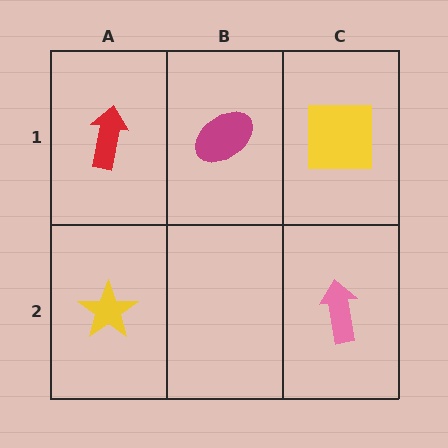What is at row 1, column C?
A yellow square.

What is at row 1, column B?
A magenta ellipse.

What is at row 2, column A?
A yellow star.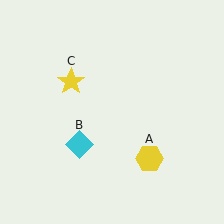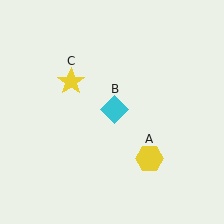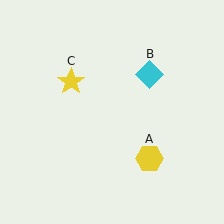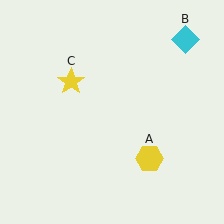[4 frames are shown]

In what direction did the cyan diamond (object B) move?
The cyan diamond (object B) moved up and to the right.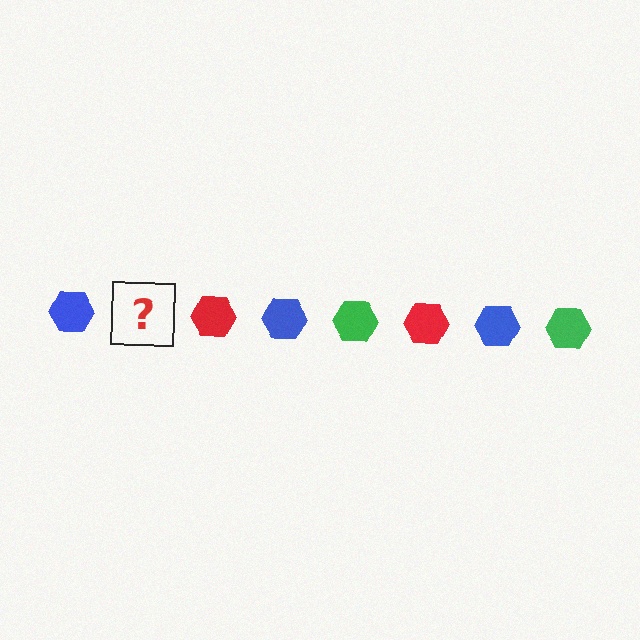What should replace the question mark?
The question mark should be replaced with a green hexagon.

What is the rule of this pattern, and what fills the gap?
The rule is that the pattern cycles through blue, green, red hexagons. The gap should be filled with a green hexagon.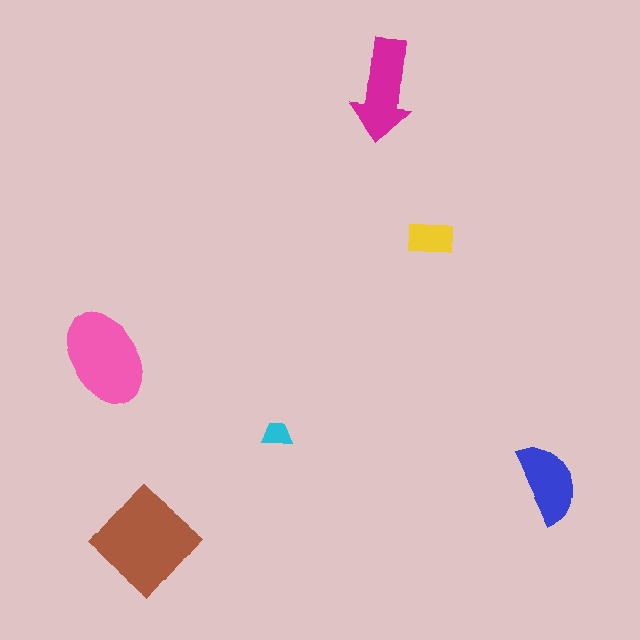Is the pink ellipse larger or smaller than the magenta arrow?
Larger.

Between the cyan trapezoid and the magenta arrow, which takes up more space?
The magenta arrow.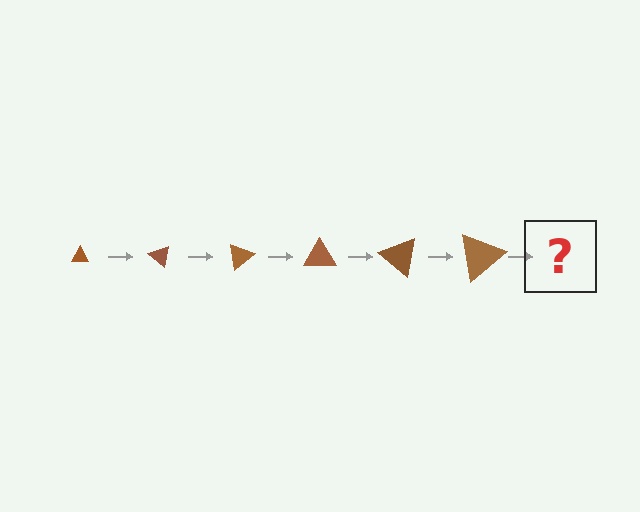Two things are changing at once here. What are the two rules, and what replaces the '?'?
The two rules are that the triangle grows larger each step and it rotates 40 degrees each step. The '?' should be a triangle, larger than the previous one and rotated 240 degrees from the start.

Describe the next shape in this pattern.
It should be a triangle, larger than the previous one and rotated 240 degrees from the start.